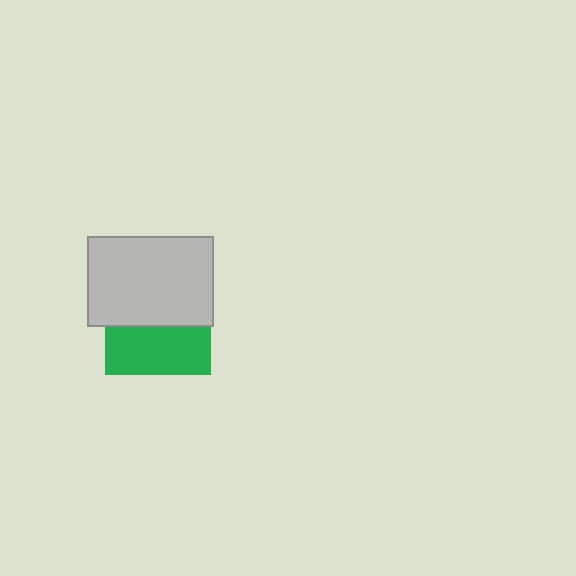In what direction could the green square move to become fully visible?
The green square could move down. That would shift it out from behind the light gray rectangle entirely.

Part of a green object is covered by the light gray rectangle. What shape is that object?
It is a square.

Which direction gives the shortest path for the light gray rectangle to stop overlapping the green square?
Moving up gives the shortest separation.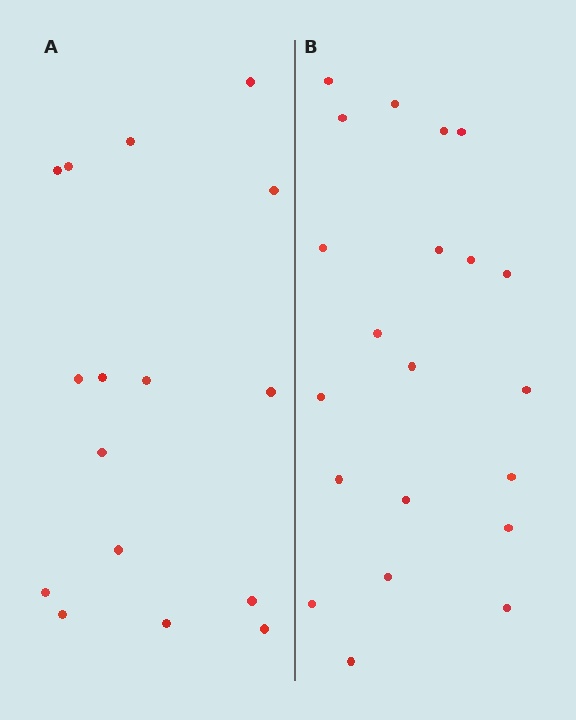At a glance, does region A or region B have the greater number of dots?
Region B (the right region) has more dots.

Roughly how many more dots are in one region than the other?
Region B has about 5 more dots than region A.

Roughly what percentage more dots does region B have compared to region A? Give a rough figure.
About 30% more.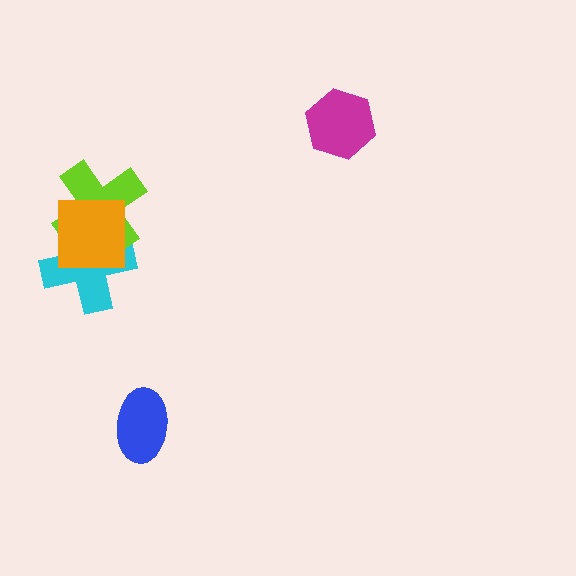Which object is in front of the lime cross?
The orange square is in front of the lime cross.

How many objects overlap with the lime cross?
2 objects overlap with the lime cross.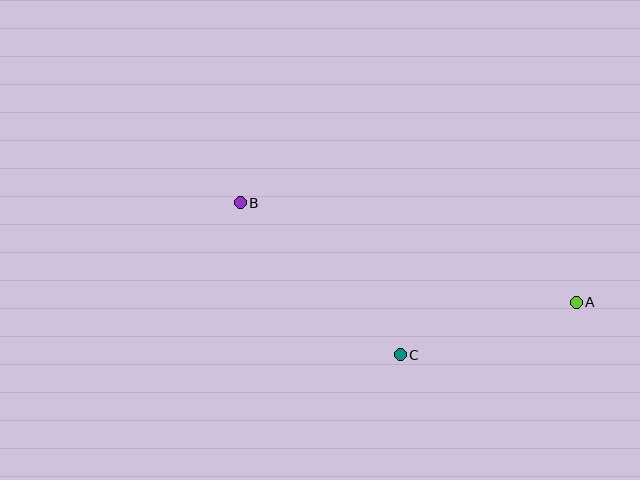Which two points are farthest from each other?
Points A and B are farthest from each other.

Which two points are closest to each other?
Points A and C are closest to each other.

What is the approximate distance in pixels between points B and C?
The distance between B and C is approximately 221 pixels.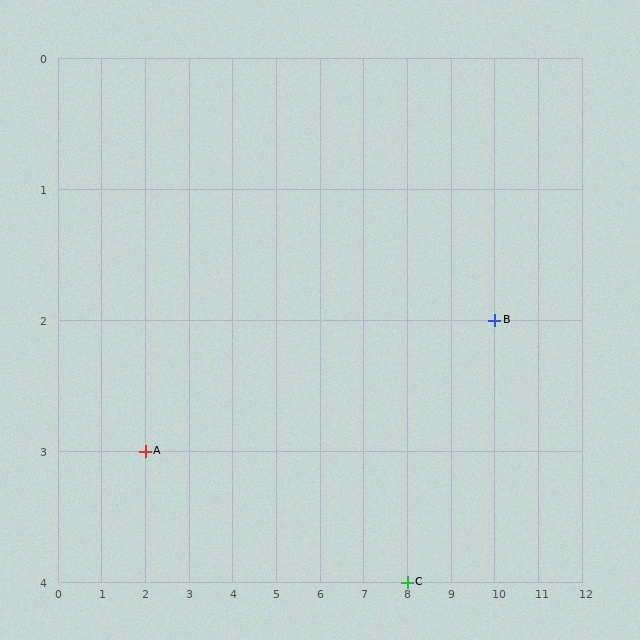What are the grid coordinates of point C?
Point C is at grid coordinates (8, 4).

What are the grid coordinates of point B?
Point B is at grid coordinates (10, 2).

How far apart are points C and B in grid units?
Points C and B are 2 columns and 2 rows apart (about 2.8 grid units diagonally).